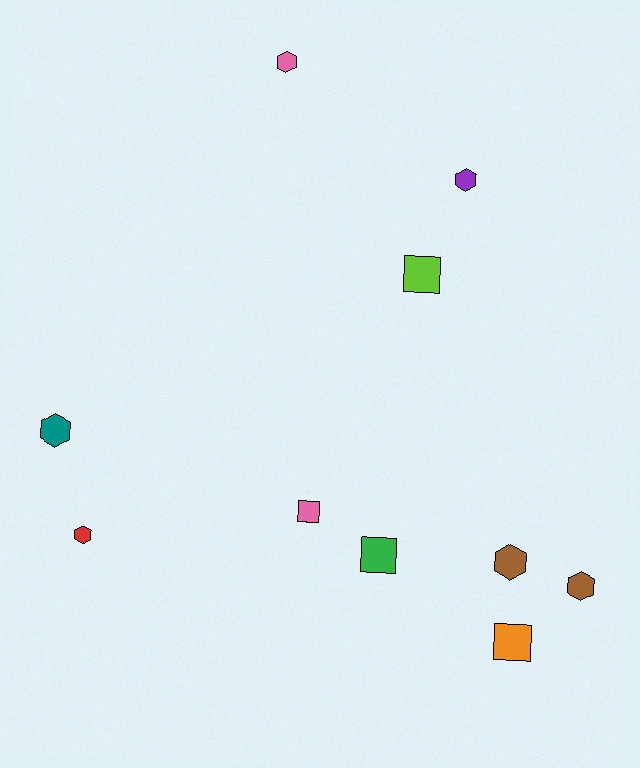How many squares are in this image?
There are 4 squares.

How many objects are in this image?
There are 10 objects.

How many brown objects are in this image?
There are 2 brown objects.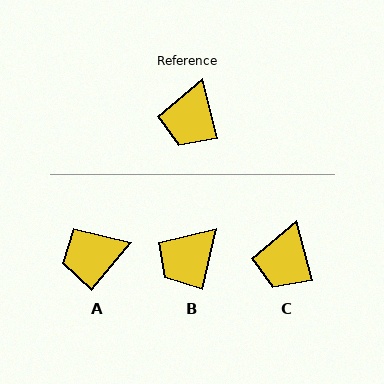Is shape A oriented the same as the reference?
No, it is off by about 54 degrees.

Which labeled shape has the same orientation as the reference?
C.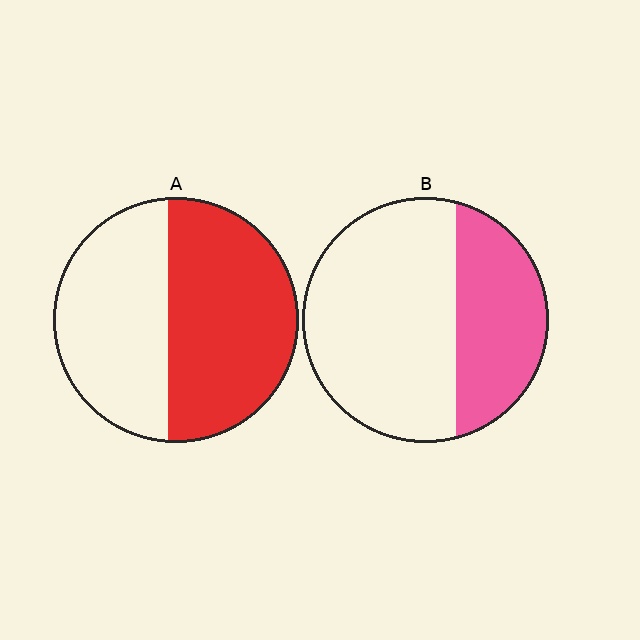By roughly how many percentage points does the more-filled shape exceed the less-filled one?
By roughly 20 percentage points (A over B).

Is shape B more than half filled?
No.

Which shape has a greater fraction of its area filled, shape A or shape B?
Shape A.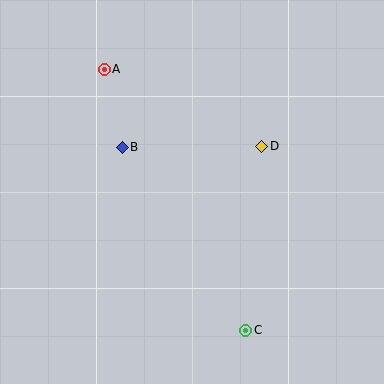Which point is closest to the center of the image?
Point B at (122, 147) is closest to the center.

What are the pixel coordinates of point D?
Point D is at (262, 146).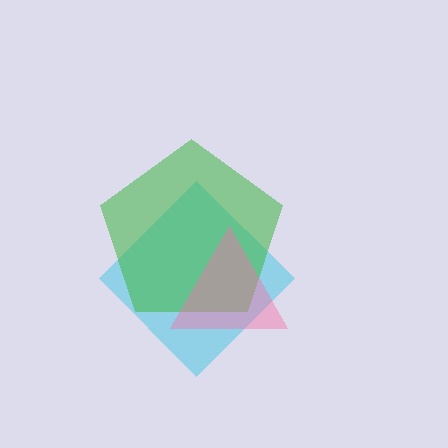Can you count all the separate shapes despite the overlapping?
Yes, there are 3 separate shapes.